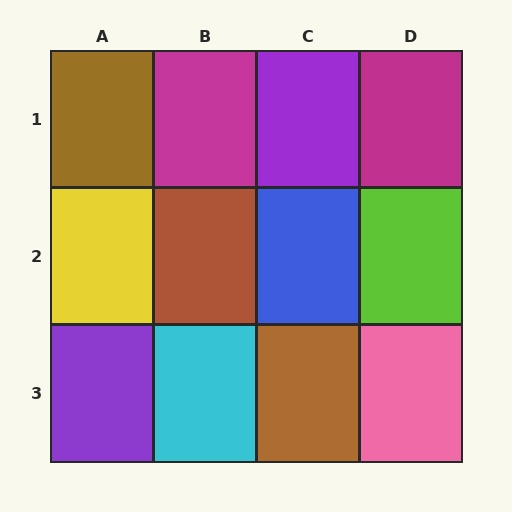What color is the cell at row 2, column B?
Brown.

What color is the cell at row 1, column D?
Magenta.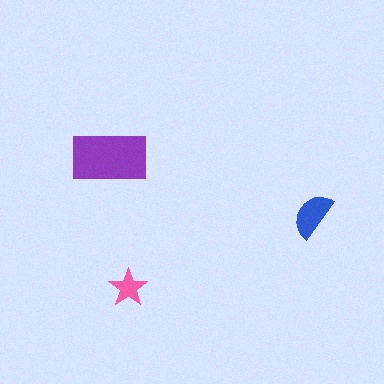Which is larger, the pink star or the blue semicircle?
The blue semicircle.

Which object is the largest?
The purple rectangle.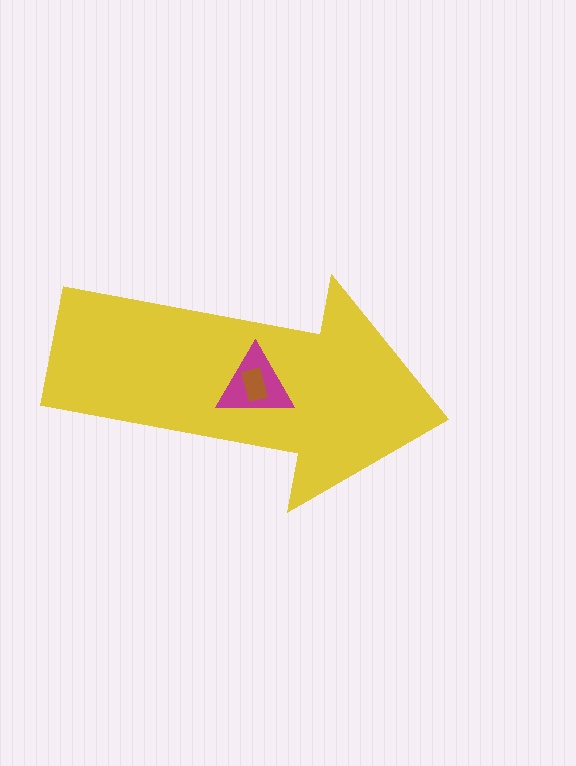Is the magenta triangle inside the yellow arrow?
Yes.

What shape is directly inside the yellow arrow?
The magenta triangle.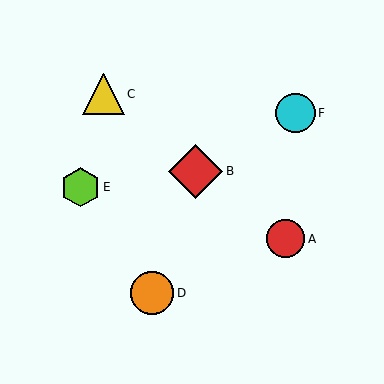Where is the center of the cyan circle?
The center of the cyan circle is at (296, 113).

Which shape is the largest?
The red diamond (labeled B) is the largest.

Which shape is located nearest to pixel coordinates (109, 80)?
The yellow triangle (labeled C) at (103, 94) is nearest to that location.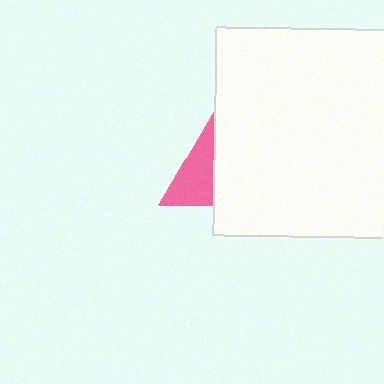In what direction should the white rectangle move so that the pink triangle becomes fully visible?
The white rectangle should move right. That is the shortest direction to clear the overlap and leave the pink triangle fully visible.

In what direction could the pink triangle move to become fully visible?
The pink triangle could move left. That would shift it out from behind the white rectangle entirely.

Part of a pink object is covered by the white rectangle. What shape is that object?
It is a triangle.